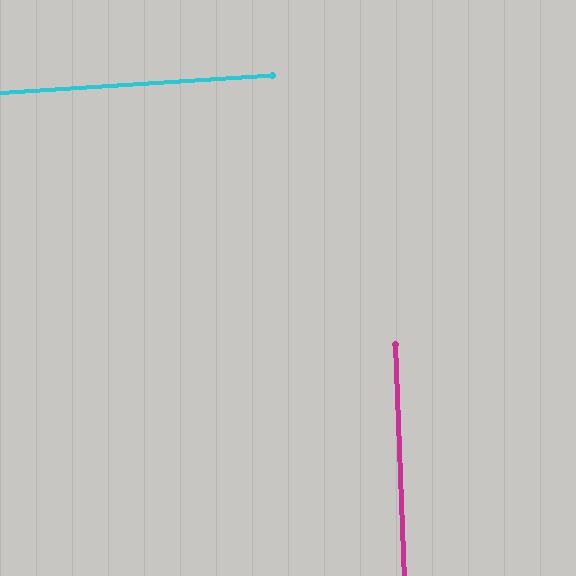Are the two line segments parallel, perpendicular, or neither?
Perpendicular — they meet at approximately 88°.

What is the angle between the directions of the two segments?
Approximately 88 degrees.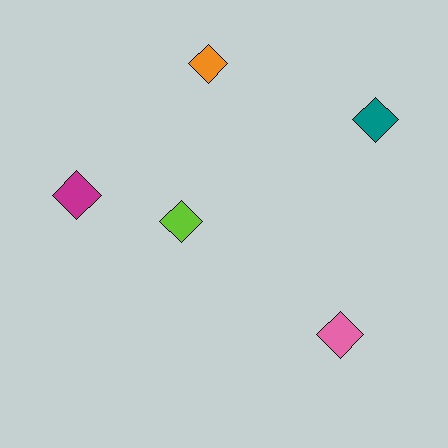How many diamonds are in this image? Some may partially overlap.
There are 5 diamonds.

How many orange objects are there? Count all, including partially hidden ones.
There is 1 orange object.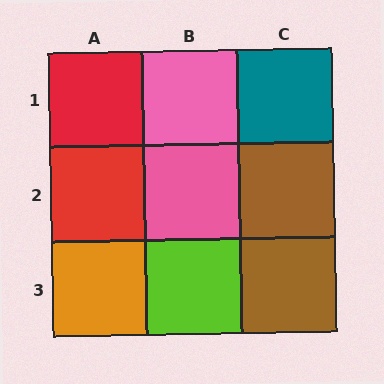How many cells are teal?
1 cell is teal.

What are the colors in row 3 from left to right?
Orange, lime, brown.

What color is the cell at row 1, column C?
Teal.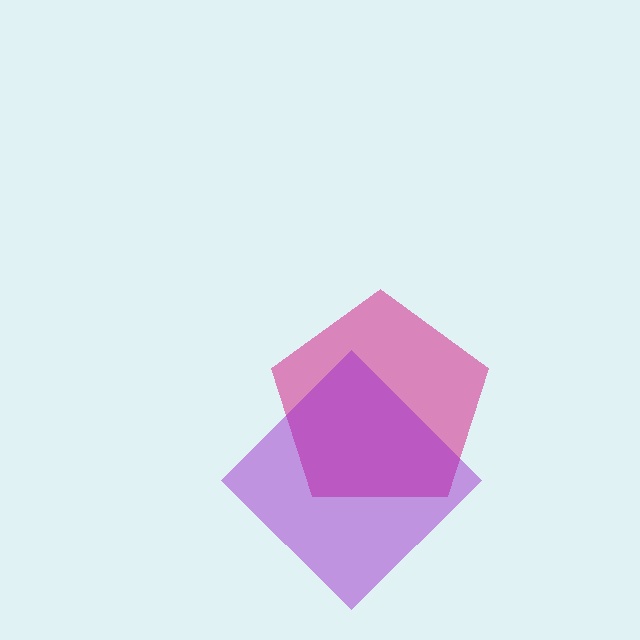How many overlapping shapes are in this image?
There are 2 overlapping shapes in the image.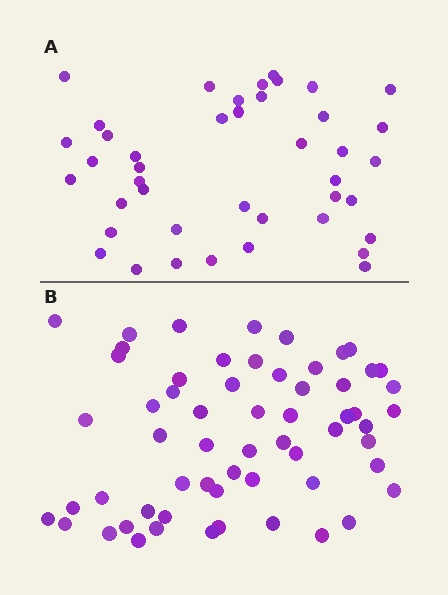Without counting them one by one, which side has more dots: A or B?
Region B (the bottom region) has more dots.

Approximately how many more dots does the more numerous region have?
Region B has approximately 20 more dots than region A.